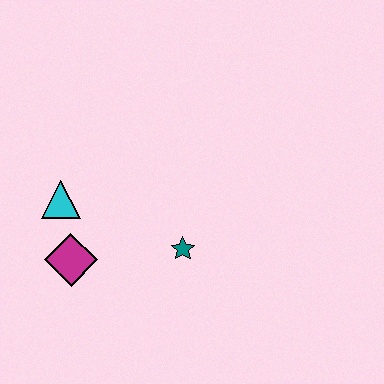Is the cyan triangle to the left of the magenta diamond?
Yes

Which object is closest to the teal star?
The magenta diamond is closest to the teal star.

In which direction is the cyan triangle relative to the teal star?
The cyan triangle is to the left of the teal star.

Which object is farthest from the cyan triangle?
The teal star is farthest from the cyan triangle.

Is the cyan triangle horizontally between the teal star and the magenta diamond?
No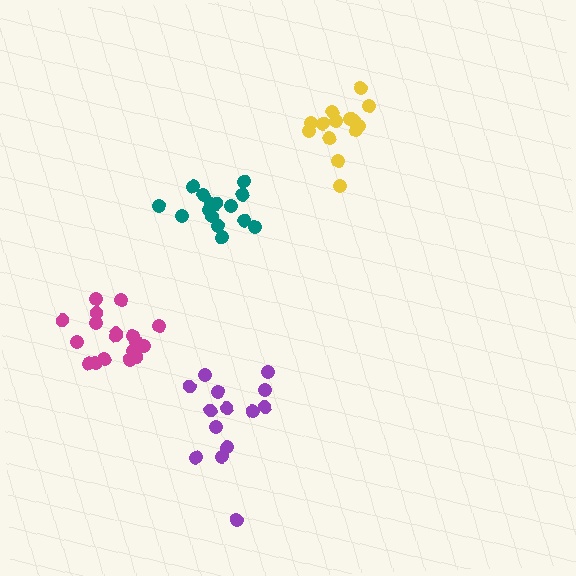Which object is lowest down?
The purple cluster is bottommost.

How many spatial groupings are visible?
There are 4 spatial groupings.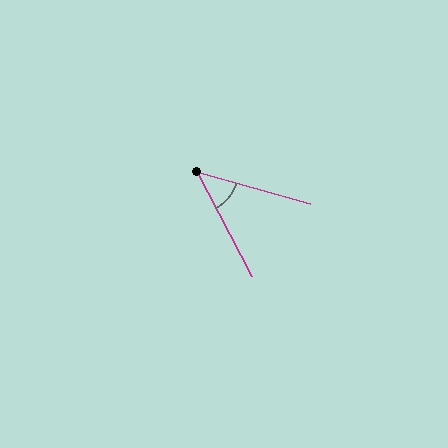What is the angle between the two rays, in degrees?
Approximately 47 degrees.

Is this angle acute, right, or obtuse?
It is acute.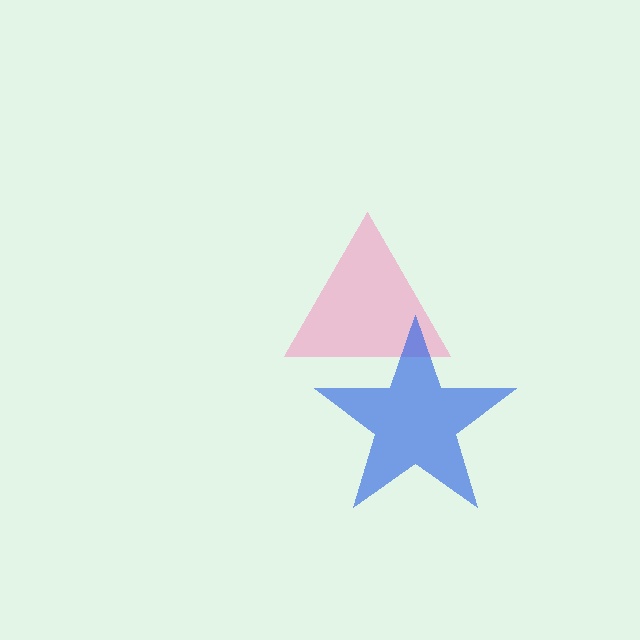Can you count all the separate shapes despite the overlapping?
Yes, there are 2 separate shapes.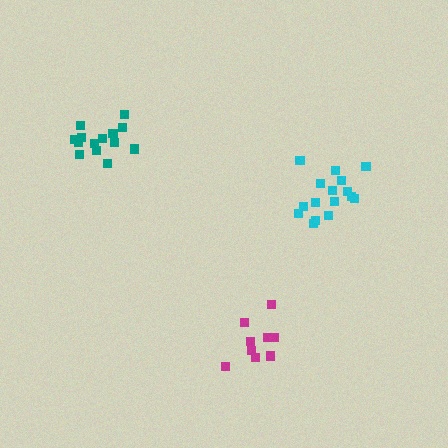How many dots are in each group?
Group 1: 10 dots, Group 2: 14 dots, Group 3: 16 dots (40 total).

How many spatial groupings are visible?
There are 3 spatial groupings.